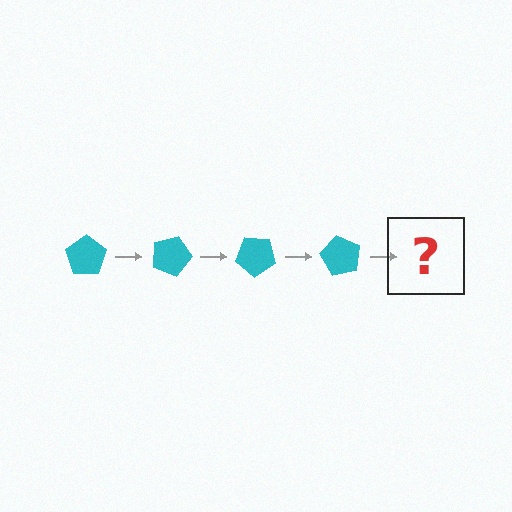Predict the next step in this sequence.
The next step is a cyan pentagon rotated 80 degrees.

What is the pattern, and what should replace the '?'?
The pattern is that the pentagon rotates 20 degrees each step. The '?' should be a cyan pentagon rotated 80 degrees.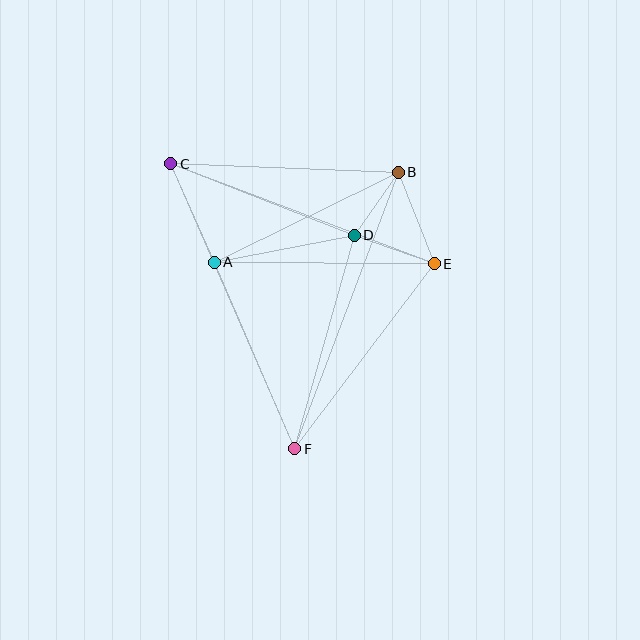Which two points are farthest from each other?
Points C and F are farthest from each other.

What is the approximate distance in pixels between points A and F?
The distance between A and F is approximately 203 pixels.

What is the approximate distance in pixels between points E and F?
The distance between E and F is approximately 232 pixels.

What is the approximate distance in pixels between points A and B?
The distance between A and B is approximately 205 pixels.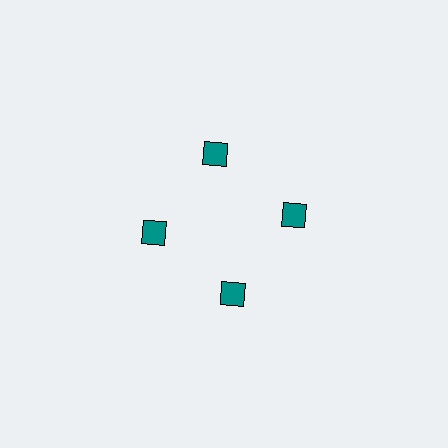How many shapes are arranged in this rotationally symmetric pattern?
There are 4 shapes, arranged in 4 groups of 1.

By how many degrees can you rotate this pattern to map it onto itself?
The pattern maps onto itself every 90 degrees of rotation.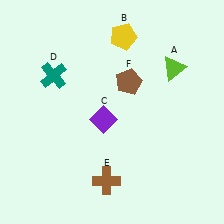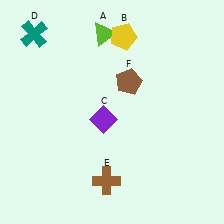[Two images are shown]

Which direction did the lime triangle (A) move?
The lime triangle (A) moved left.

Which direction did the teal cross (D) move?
The teal cross (D) moved up.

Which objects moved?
The objects that moved are: the lime triangle (A), the teal cross (D).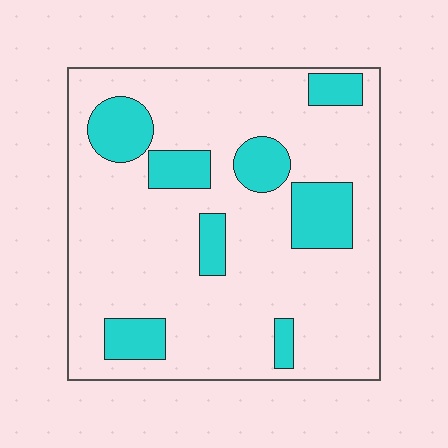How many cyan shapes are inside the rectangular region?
8.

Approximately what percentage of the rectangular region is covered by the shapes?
Approximately 20%.